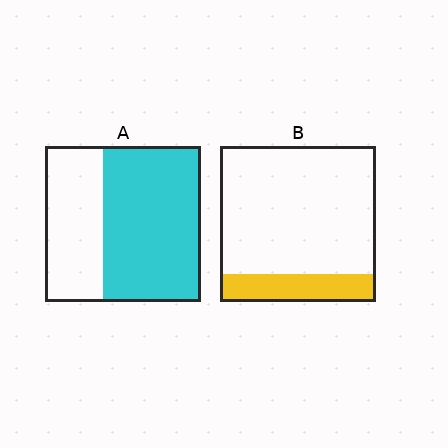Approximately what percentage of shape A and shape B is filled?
A is approximately 65% and B is approximately 20%.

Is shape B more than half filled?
No.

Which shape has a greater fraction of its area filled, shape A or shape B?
Shape A.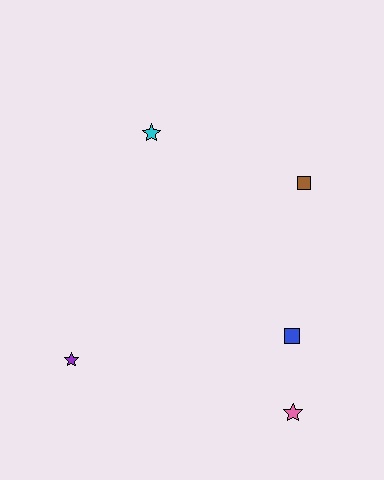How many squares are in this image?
There are 2 squares.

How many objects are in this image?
There are 5 objects.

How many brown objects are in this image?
There is 1 brown object.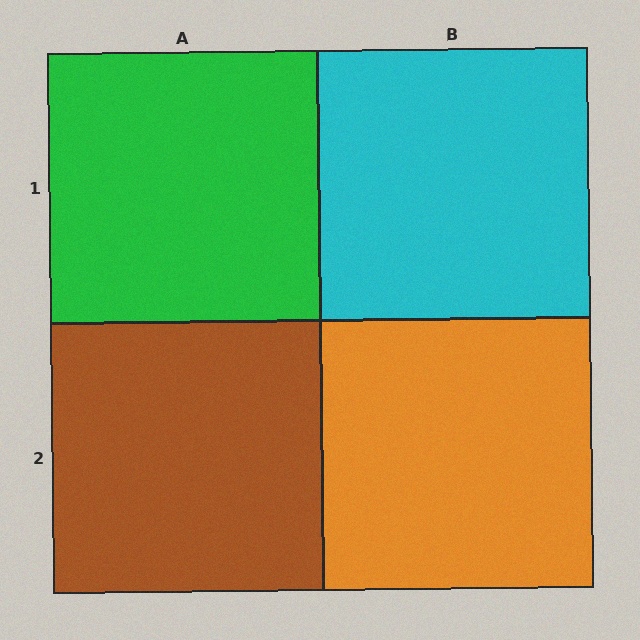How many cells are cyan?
1 cell is cyan.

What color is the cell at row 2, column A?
Brown.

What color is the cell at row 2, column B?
Orange.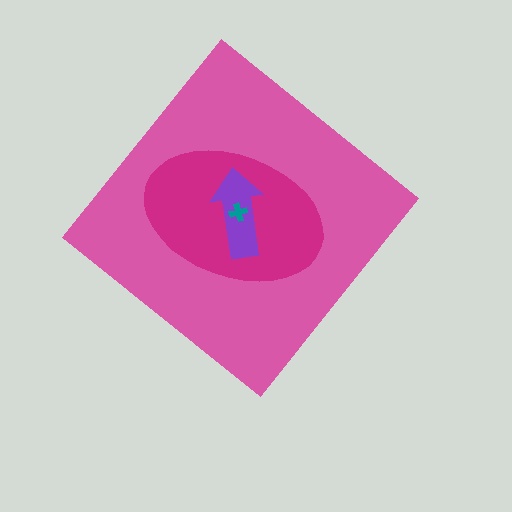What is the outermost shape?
The pink diamond.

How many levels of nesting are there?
4.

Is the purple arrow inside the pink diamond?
Yes.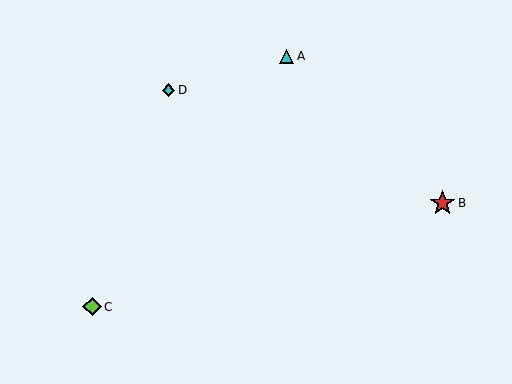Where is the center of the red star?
The center of the red star is at (442, 203).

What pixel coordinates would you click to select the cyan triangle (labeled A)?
Click at (287, 56) to select the cyan triangle A.